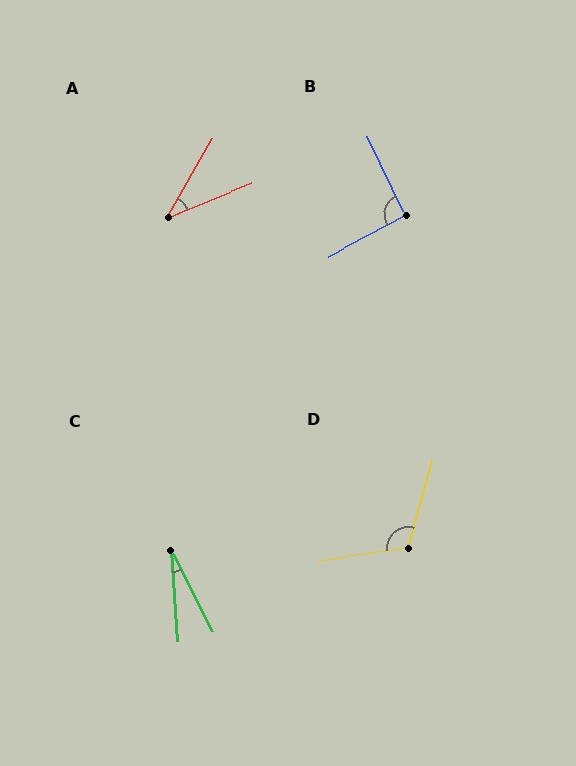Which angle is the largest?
D, at approximately 113 degrees.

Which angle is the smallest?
C, at approximately 23 degrees.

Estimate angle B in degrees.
Approximately 93 degrees.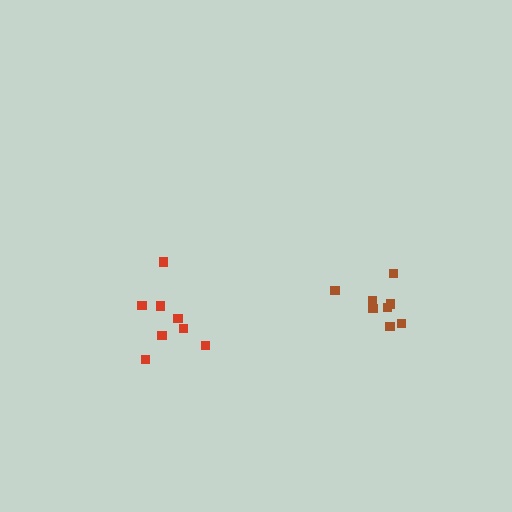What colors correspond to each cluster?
The clusters are colored: red, brown.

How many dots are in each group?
Group 1: 8 dots, Group 2: 8 dots (16 total).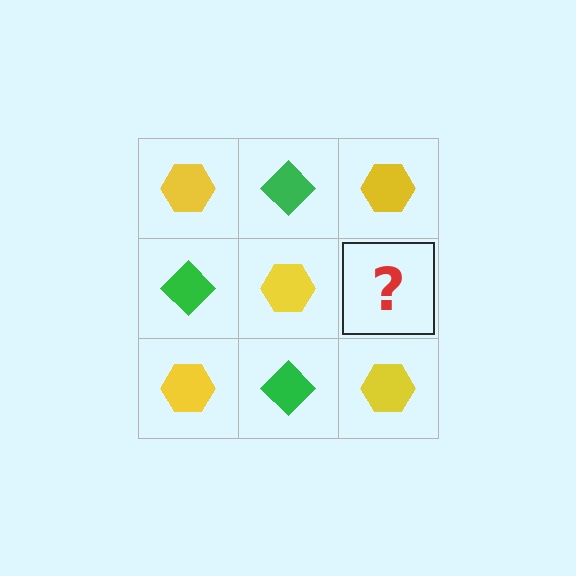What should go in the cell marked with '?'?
The missing cell should contain a green diamond.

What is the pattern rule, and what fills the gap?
The rule is that it alternates yellow hexagon and green diamond in a checkerboard pattern. The gap should be filled with a green diamond.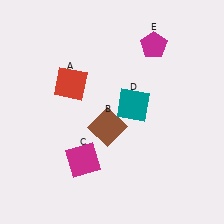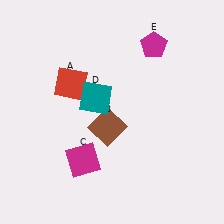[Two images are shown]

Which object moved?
The teal square (D) moved left.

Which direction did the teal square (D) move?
The teal square (D) moved left.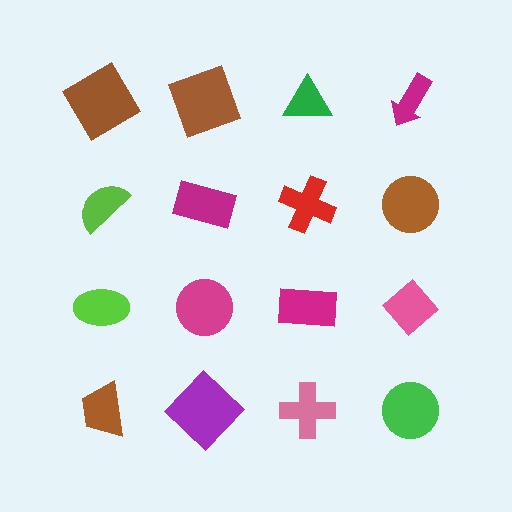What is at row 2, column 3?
A red cross.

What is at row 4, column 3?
A pink cross.